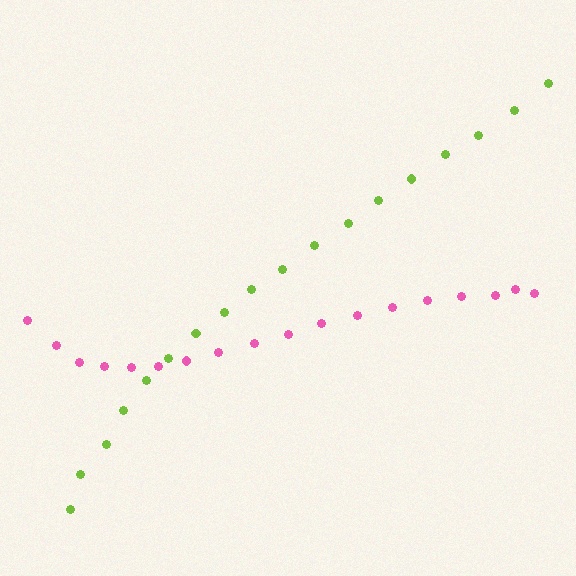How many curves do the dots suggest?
There are 2 distinct paths.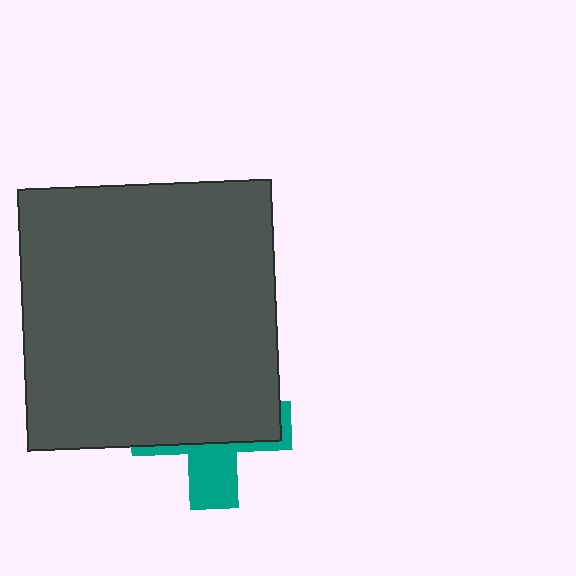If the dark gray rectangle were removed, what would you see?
You would see the complete teal cross.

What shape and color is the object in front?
The object in front is a dark gray rectangle.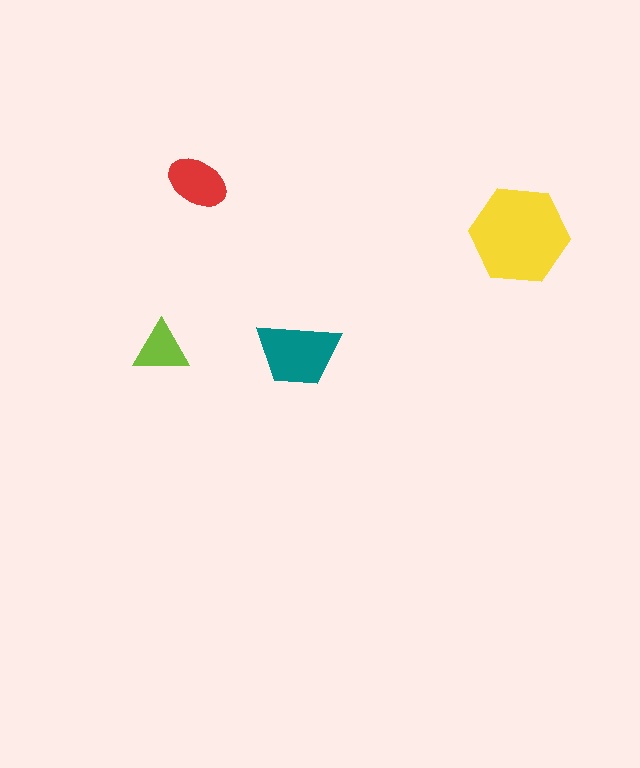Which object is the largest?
The yellow hexagon.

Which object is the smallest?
The lime triangle.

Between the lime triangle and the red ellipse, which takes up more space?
The red ellipse.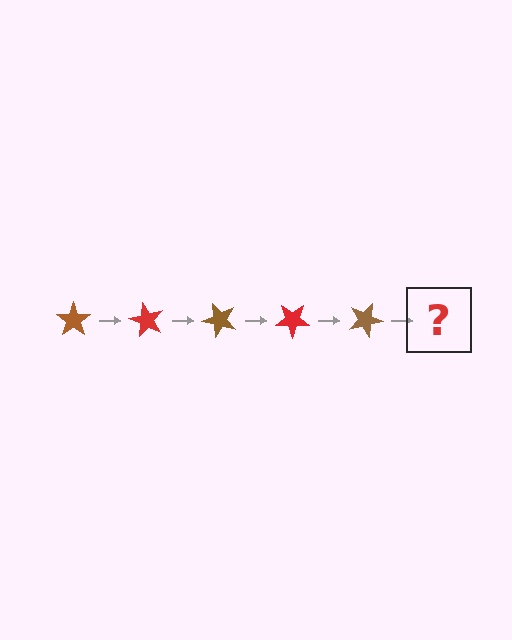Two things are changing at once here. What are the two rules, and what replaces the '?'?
The two rules are that it rotates 60 degrees each step and the color cycles through brown and red. The '?' should be a red star, rotated 300 degrees from the start.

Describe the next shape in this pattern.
It should be a red star, rotated 300 degrees from the start.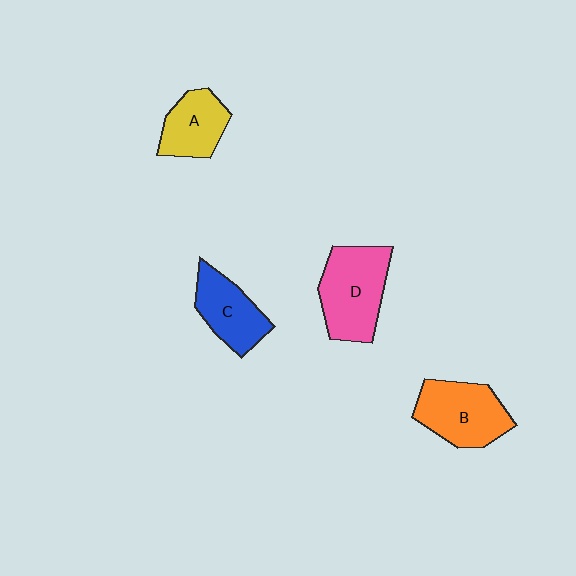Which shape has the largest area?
Shape D (pink).